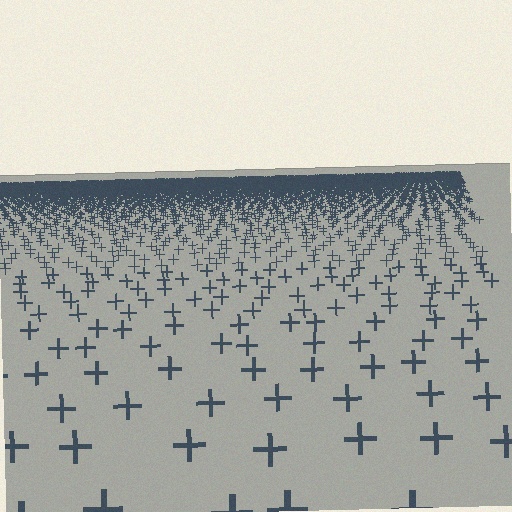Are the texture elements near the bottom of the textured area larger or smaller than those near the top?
Larger. Near the bottom, elements are closer to the viewer and appear at a bigger on-screen size.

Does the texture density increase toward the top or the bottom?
Density increases toward the top.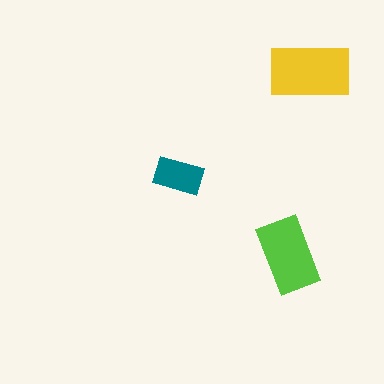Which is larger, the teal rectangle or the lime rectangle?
The lime one.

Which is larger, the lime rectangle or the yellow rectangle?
The yellow one.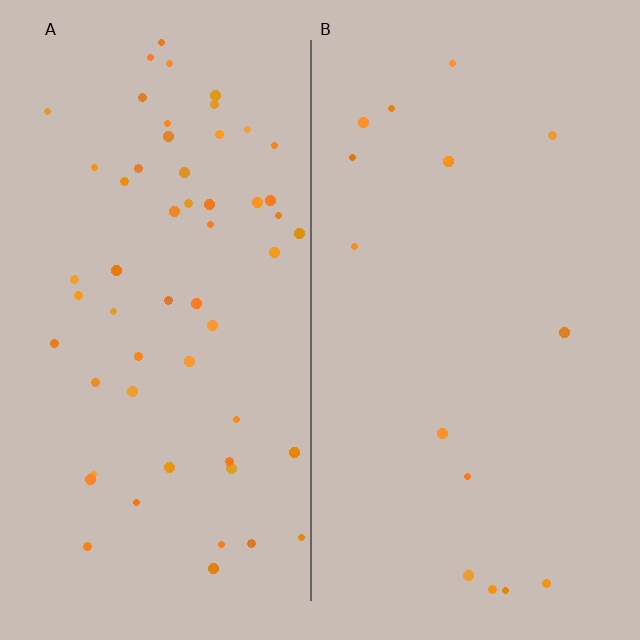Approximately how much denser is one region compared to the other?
Approximately 3.6× — region A over region B.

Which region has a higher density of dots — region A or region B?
A (the left).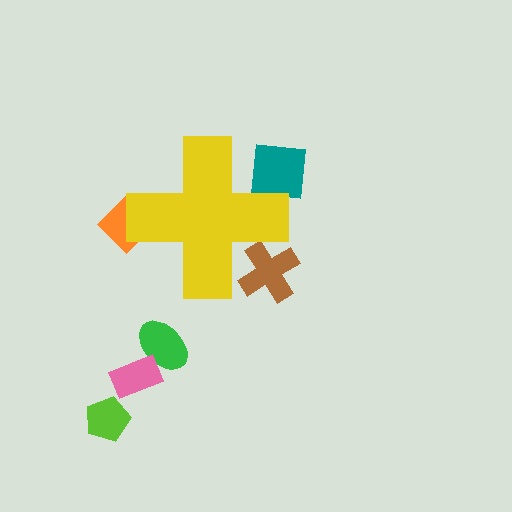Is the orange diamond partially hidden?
Yes, the orange diamond is partially hidden behind the yellow cross.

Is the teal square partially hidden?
Yes, the teal square is partially hidden behind the yellow cross.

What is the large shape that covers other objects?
A yellow cross.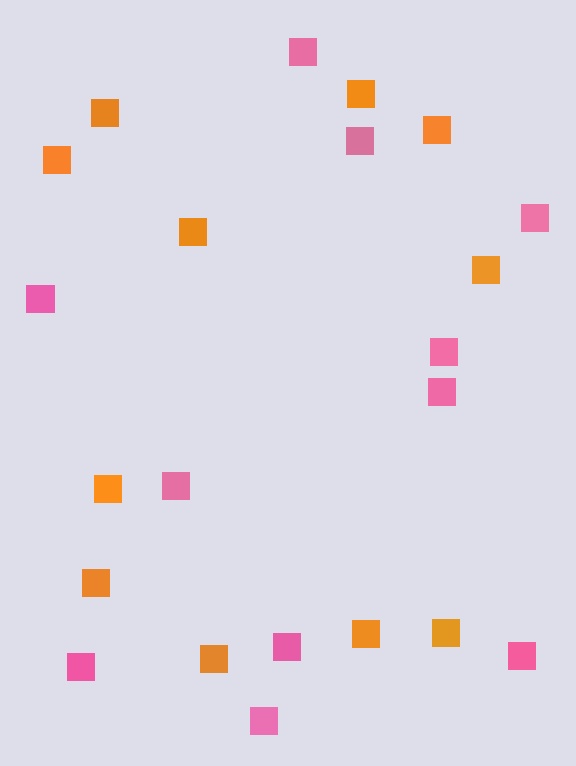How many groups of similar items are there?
There are 2 groups: one group of pink squares (11) and one group of orange squares (11).